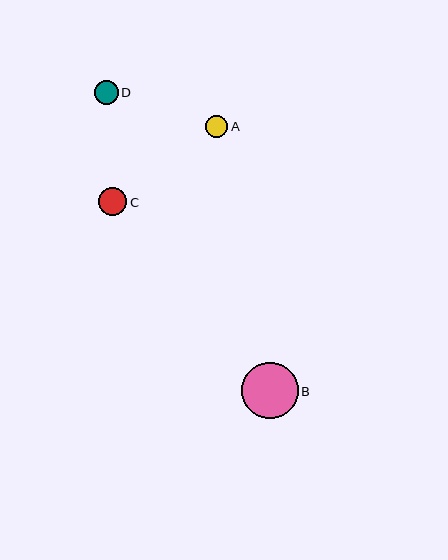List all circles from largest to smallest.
From largest to smallest: B, C, D, A.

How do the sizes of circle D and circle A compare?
Circle D and circle A are approximately the same size.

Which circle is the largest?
Circle B is the largest with a size of approximately 56 pixels.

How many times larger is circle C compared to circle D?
Circle C is approximately 1.2 times the size of circle D.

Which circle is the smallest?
Circle A is the smallest with a size of approximately 22 pixels.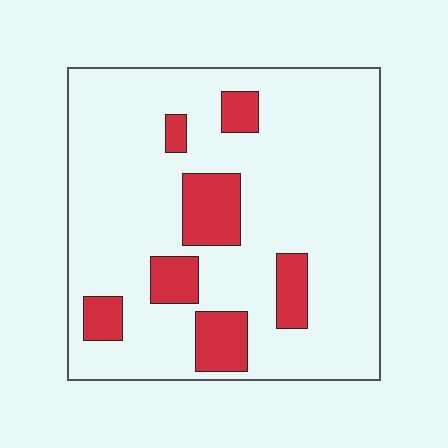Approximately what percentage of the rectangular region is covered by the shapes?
Approximately 15%.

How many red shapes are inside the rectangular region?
7.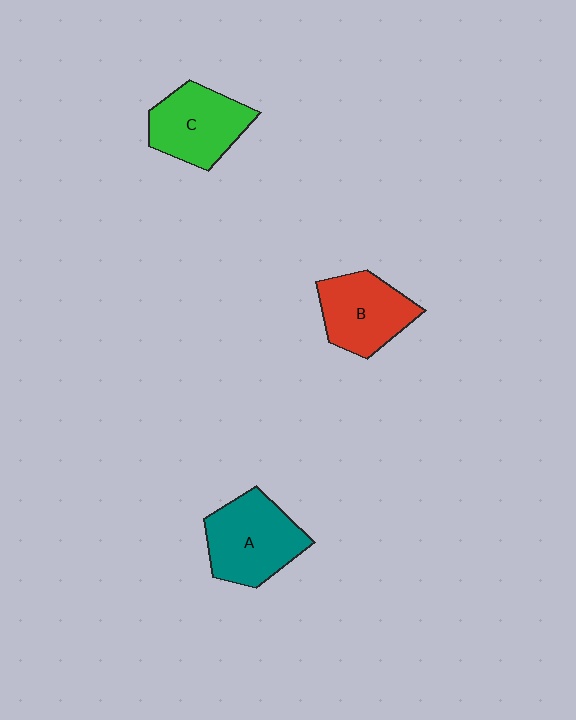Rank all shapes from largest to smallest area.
From largest to smallest: A (teal), C (green), B (red).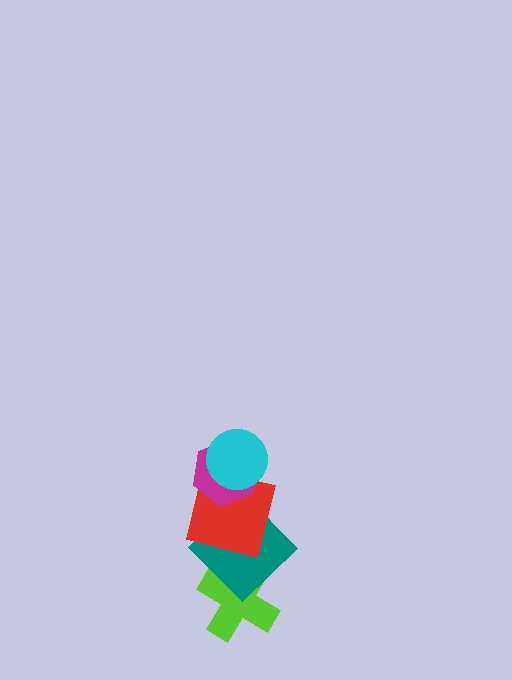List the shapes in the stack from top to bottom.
From top to bottom: the cyan circle, the magenta hexagon, the red square, the teal diamond, the lime cross.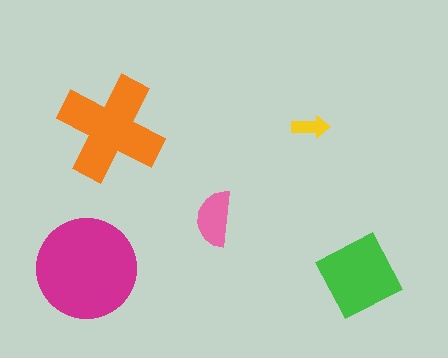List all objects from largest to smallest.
The magenta circle, the orange cross, the green diamond, the pink semicircle, the yellow arrow.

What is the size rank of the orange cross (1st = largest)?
2nd.